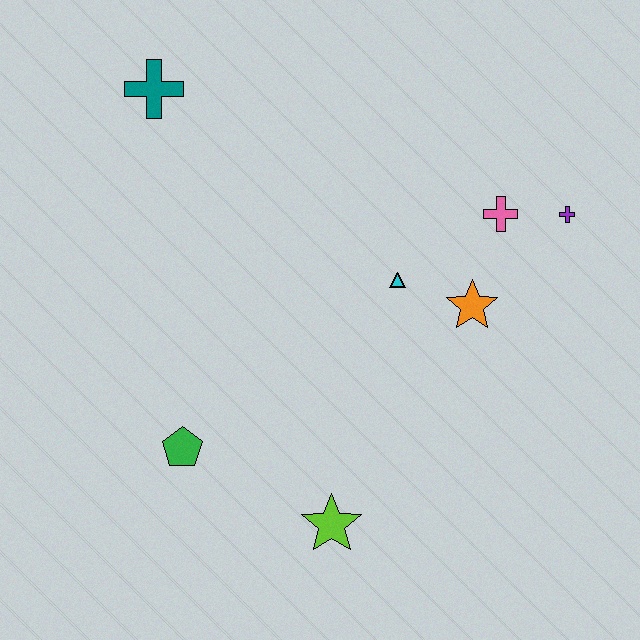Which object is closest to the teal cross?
The cyan triangle is closest to the teal cross.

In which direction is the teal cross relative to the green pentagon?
The teal cross is above the green pentagon.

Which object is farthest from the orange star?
The teal cross is farthest from the orange star.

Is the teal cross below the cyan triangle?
No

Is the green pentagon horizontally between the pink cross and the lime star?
No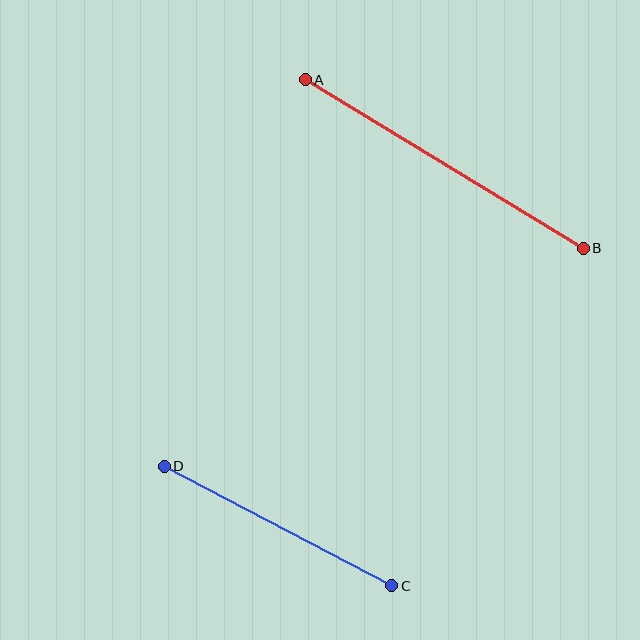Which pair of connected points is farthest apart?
Points A and B are farthest apart.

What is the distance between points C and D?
The distance is approximately 257 pixels.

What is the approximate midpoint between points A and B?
The midpoint is at approximately (444, 164) pixels.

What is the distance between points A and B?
The distance is approximately 325 pixels.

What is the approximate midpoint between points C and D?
The midpoint is at approximately (278, 526) pixels.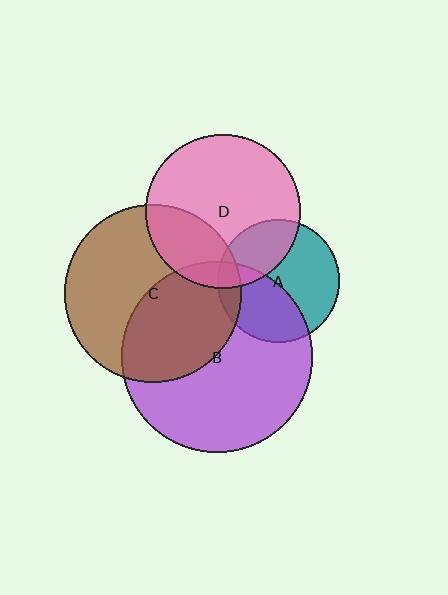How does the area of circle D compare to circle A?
Approximately 1.6 times.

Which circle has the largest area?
Circle B (purple).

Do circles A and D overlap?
Yes.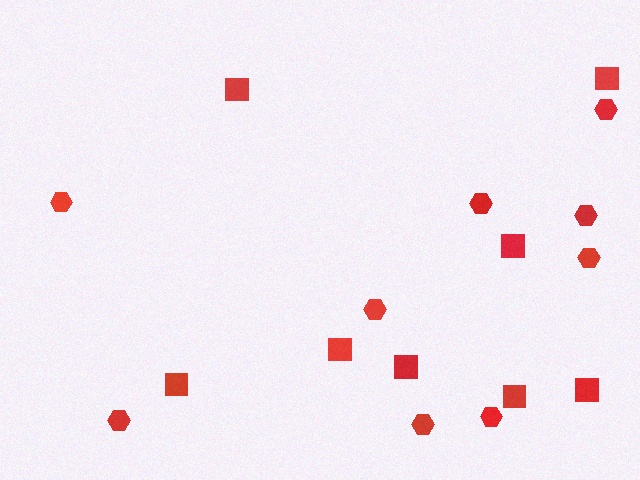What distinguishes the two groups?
There are 2 groups: one group of hexagons (9) and one group of squares (8).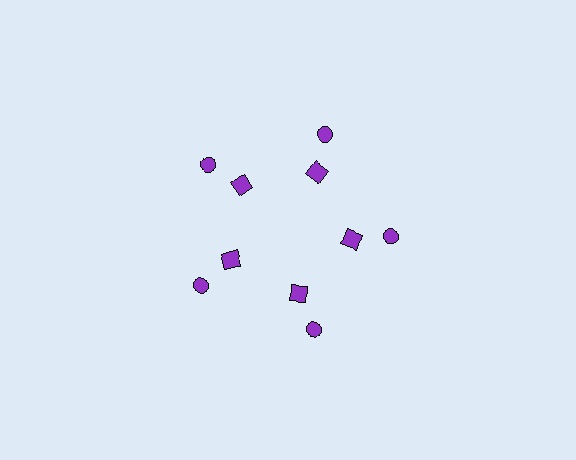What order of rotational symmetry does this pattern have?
This pattern has 5-fold rotational symmetry.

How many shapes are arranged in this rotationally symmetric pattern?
There are 10 shapes, arranged in 5 groups of 2.